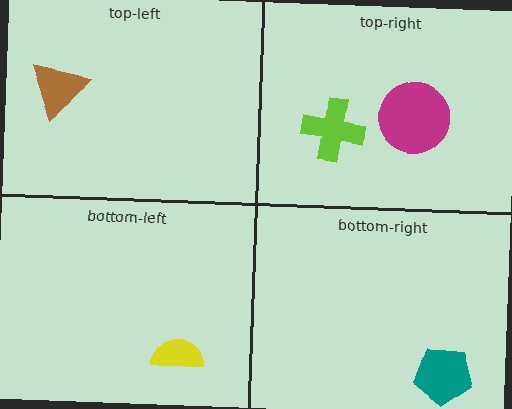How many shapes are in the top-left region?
1.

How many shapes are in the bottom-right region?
1.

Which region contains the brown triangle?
The top-left region.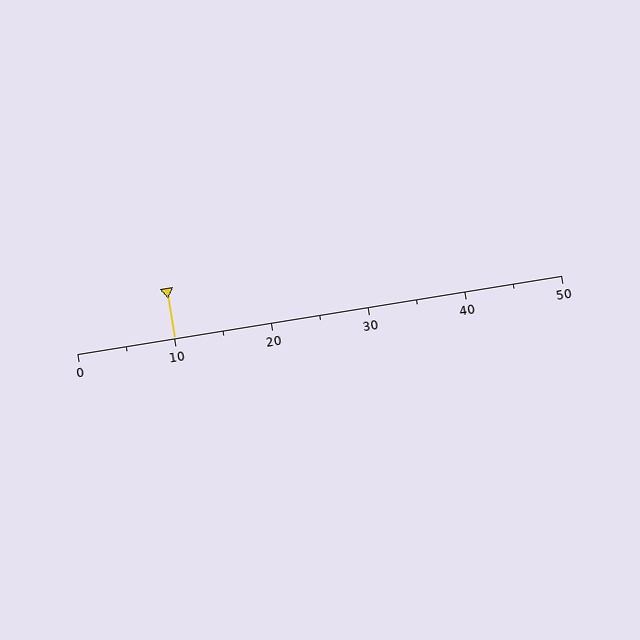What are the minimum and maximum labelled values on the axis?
The axis runs from 0 to 50.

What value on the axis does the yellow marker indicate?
The marker indicates approximately 10.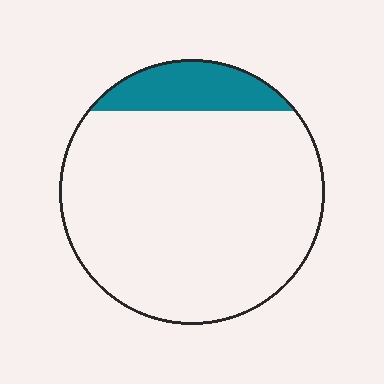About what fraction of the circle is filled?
About one eighth (1/8).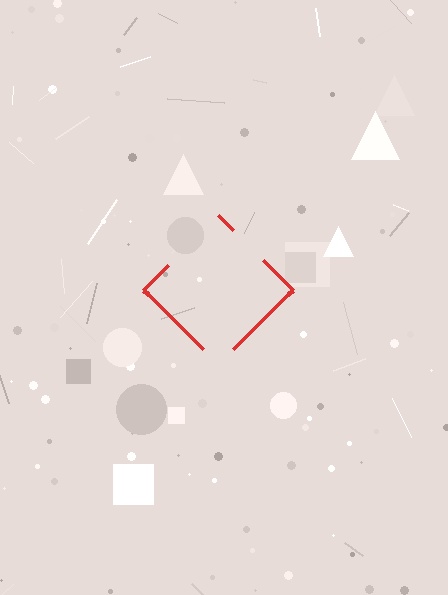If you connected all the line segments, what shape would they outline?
They would outline a diamond.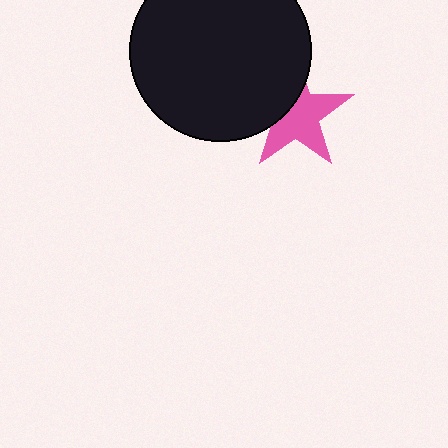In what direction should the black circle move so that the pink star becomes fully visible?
The black circle should move toward the upper-left. That is the shortest direction to clear the overlap and leave the pink star fully visible.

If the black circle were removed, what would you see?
You would see the complete pink star.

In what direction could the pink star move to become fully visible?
The pink star could move toward the lower-right. That would shift it out from behind the black circle entirely.